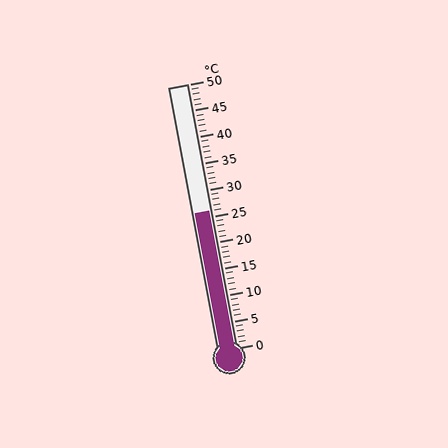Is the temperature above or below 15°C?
The temperature is above 15°C.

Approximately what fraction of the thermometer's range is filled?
The thermometer is filled to approximately 50% of its range.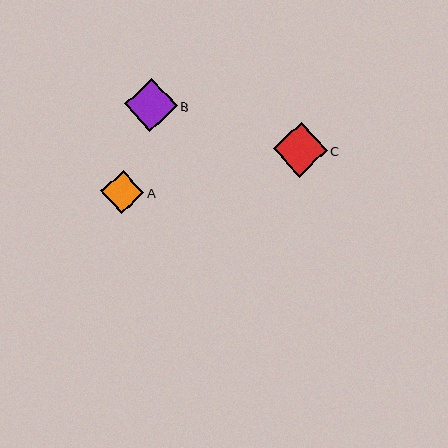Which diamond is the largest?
Diamond C is the largest with a size of approximately 54 pixels.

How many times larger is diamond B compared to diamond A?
Diamond B is approximately 1.2 times the size of diamond A.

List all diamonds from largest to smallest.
From largest to smallest: C, B, A.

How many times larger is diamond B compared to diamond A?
Diamond B is approximately 1.2 times the size of diamond A.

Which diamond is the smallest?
Diamond A is the smallest with a size of approximately 43 pixels.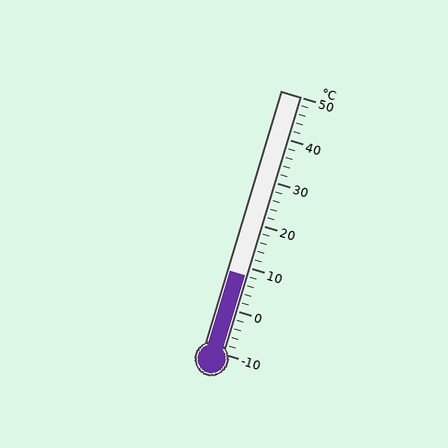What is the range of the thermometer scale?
The thermometer scale ranges from -10°C to 50°C.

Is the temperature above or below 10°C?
The temperature is below 10°C.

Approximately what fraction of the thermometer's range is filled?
The thermometer is filled to approximately 30% of its range.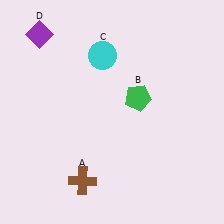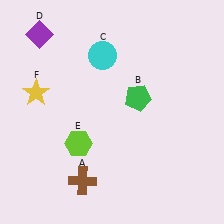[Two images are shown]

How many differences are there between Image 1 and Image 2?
There are 2 differences between the two images.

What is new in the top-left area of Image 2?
A yellow star (F) was added in the top-left area of Image 2.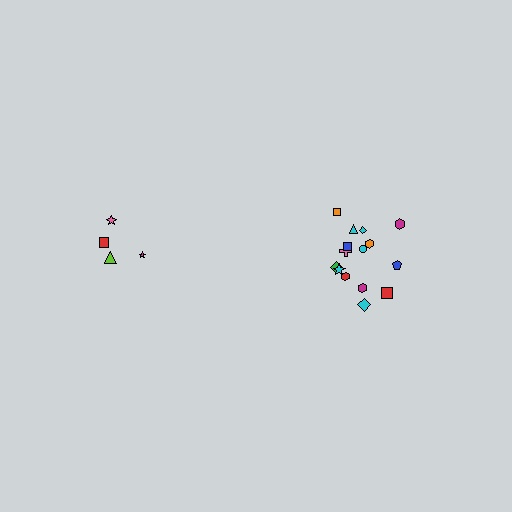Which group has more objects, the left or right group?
The right group.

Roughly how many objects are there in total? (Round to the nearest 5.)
Roughly 20 objects in total.